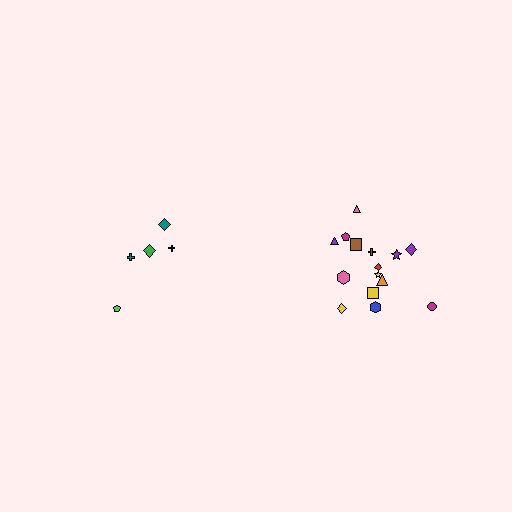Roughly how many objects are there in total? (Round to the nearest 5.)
Roughly 20 objects in total.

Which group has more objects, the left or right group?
The right group.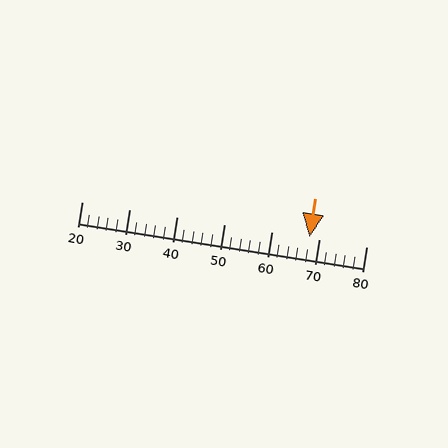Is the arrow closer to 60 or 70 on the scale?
The arrow is closer to 70.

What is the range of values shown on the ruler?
The ruler shows values from 20 to 80.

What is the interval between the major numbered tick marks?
The major tick marks are spaced 10 units apart.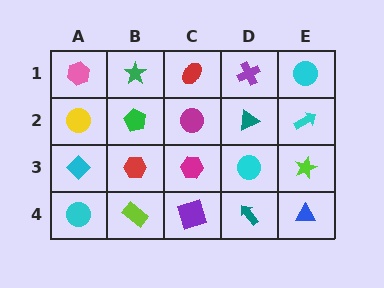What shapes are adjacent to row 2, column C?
A red ellipse (row 1, column C), a magenta hexagon (row 3, column C), a green pentagon (row 2, column B), a teal triangle (row 2, column D).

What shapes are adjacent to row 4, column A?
A cyan diamond (row 3, column A), a lime rectangle (row 4, column B).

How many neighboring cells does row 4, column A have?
2.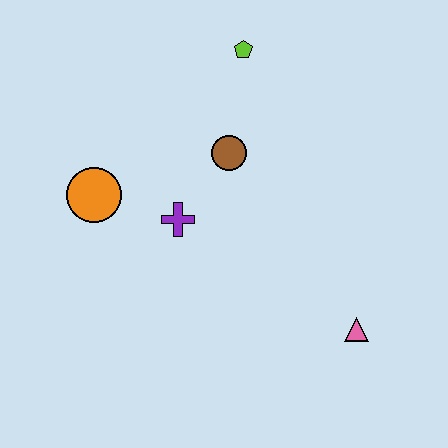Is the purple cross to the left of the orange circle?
No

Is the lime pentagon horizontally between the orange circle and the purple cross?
No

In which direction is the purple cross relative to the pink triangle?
The purple cross is to the left of the pink triangle.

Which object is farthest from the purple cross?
The pink triangle is farthest from the purple cross.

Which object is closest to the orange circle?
The purple cross is closest to the orange circle.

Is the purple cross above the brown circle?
No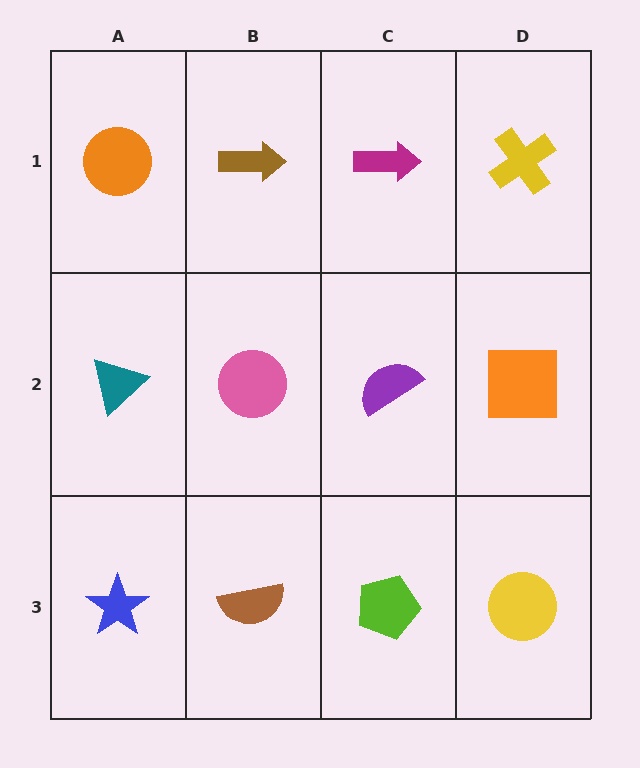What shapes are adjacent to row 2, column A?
An orange circle (row 1, column A), a blue star (row 3, column A), a pink circle (row 2, column B).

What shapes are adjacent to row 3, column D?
An orange square (row 2, column D), a lime pentagon (row 3, column C).